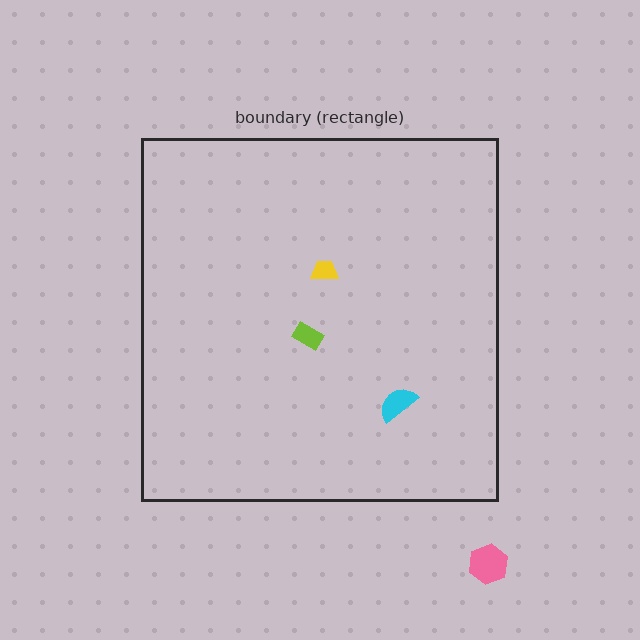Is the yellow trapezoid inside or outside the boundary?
Inside.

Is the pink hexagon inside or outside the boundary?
Outside.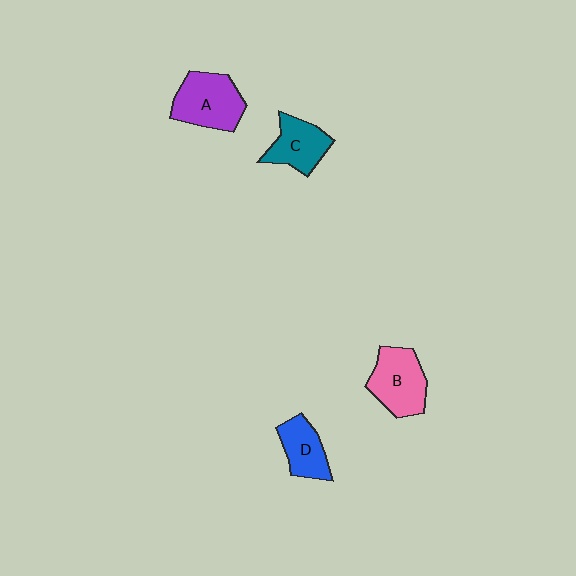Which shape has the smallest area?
Shape D (blue).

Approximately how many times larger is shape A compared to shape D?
Approximately 1.5 times.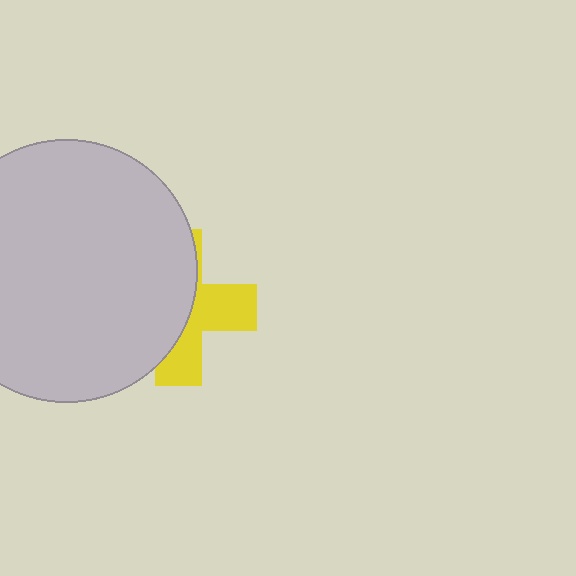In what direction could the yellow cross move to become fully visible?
The yellow cross could move right. That would shift it out from behind the light gray circle entirely.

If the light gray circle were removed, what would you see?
You would see the complete yellow cross.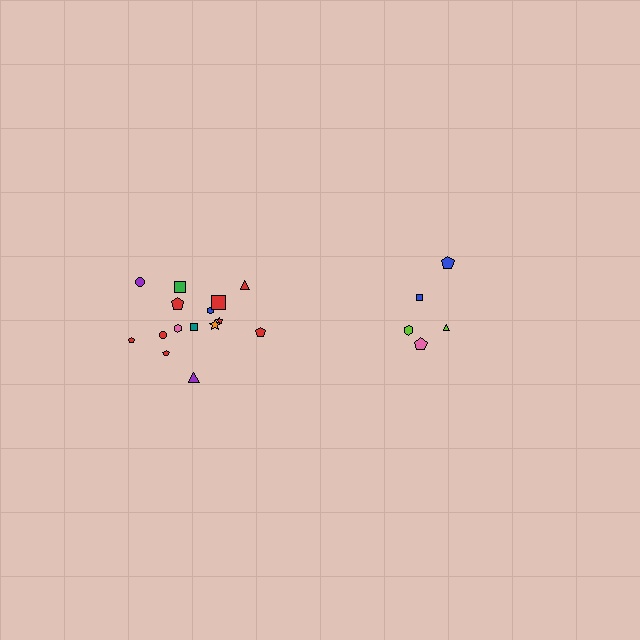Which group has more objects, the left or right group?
The left group.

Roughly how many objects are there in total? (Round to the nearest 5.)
Roughly 20 objects in total.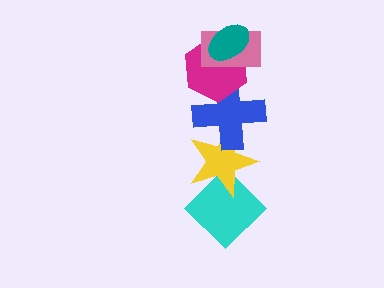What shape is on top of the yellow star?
The blue cross is on top of the yellow star.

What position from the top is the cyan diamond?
The cyan diamond is 6th from the top.